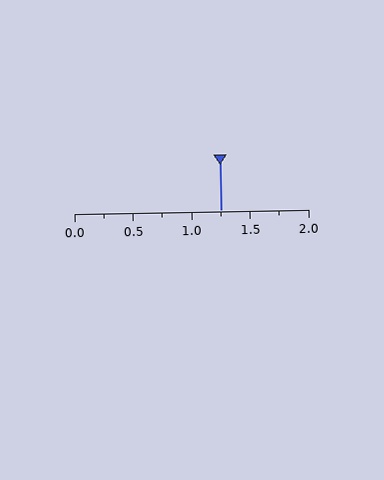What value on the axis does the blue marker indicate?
The marker indicates approximately 1.25.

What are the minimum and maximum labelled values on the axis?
The axis runs from 0.0 to 2.0.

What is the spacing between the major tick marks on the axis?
The major ticks are spaced 0.5 apart.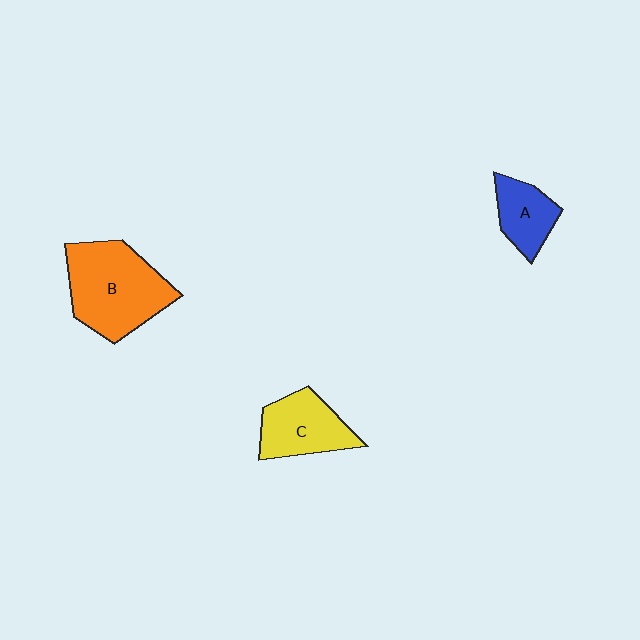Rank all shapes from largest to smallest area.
From largest to smallest: B (orange), C (yellow), A (blue).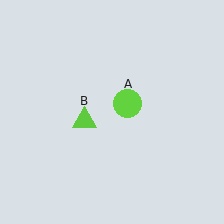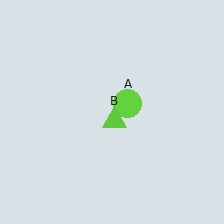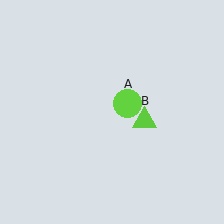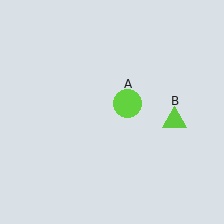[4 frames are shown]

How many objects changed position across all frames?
1 object changed position: lime triangle (object B).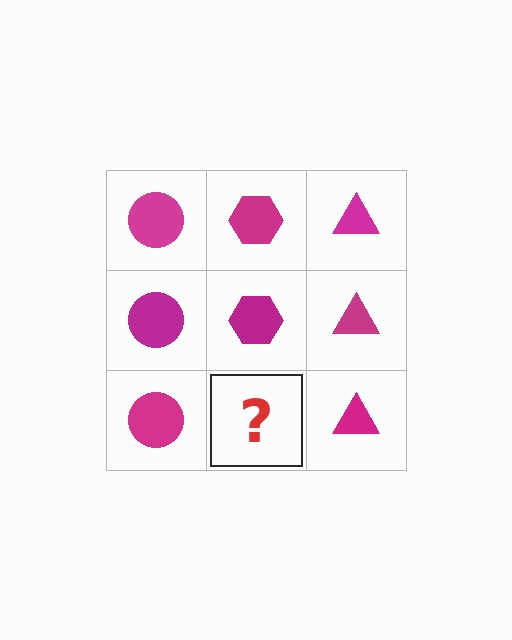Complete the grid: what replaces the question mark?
The question mark should be replaced with a magenta hexagon.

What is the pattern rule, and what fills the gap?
The rule is that each column has a consistent shape. The gap should be filled with a magenta hexagon.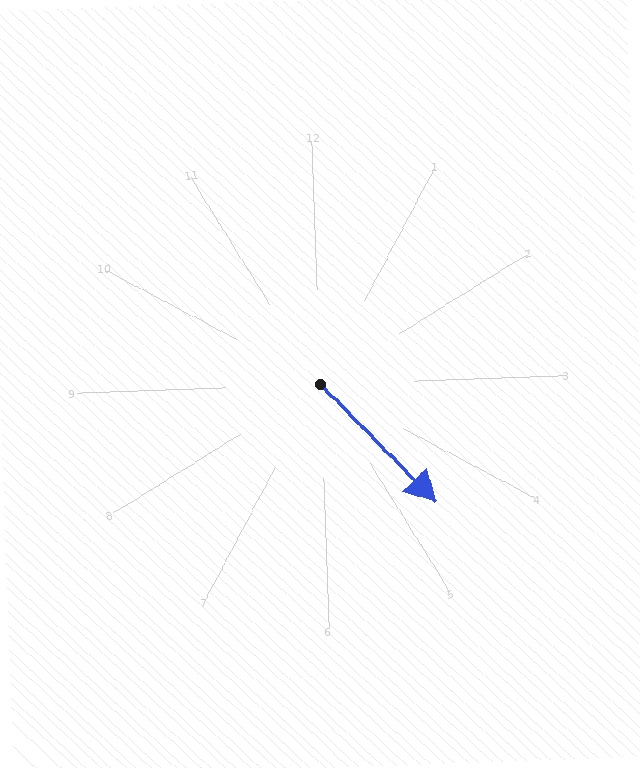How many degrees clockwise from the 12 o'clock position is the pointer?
Approximately 138 degrees.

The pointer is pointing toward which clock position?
Roughly 5 o'clock.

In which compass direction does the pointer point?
Southeast.